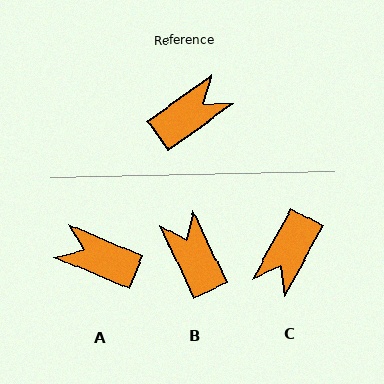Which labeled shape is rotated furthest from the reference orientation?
C, about 155 degrees away.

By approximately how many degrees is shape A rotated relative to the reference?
Approximately 121 degrees counter-clockwise.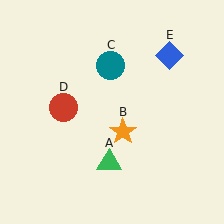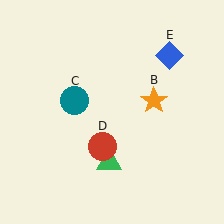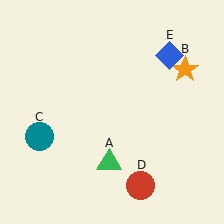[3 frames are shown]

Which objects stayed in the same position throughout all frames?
Green triangle (object A) and blue diamond (object E) remained stationary.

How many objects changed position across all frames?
3 objects changed position: orange star (object B), teal circle (object C), red circle (object D).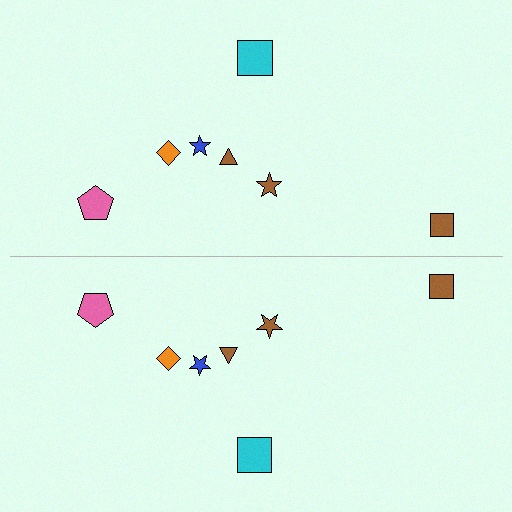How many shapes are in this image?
There are 14 shapes in this image.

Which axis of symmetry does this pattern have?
The pattern has a horizontal axis of symmetry running through the center of the image.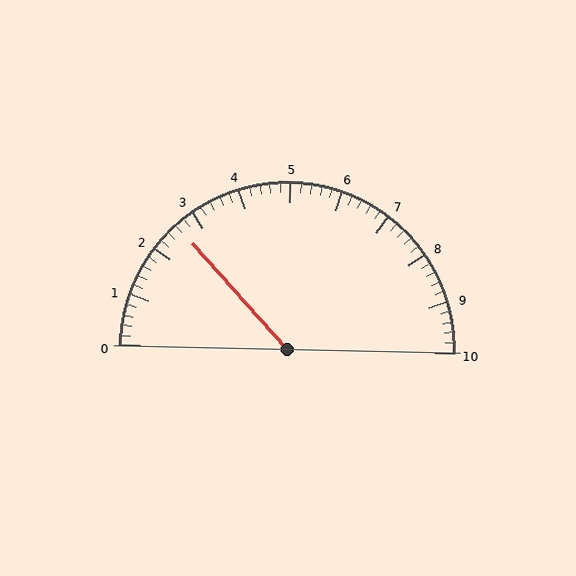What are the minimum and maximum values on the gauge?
The gauge ranges from 0 to 10.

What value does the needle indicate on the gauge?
The needle indicates approximately 2.6.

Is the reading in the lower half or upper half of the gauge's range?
The reading is in the lower half of the range (0 to 10).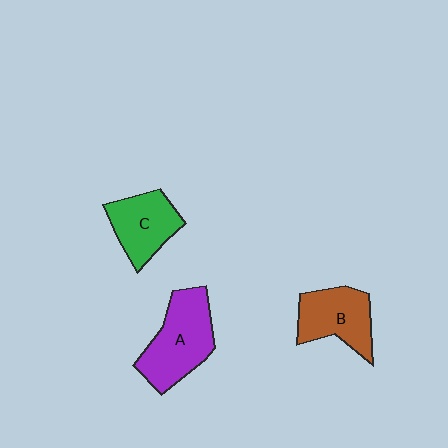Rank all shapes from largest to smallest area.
From largest to smallest: A (purple), B (brown), C (green).